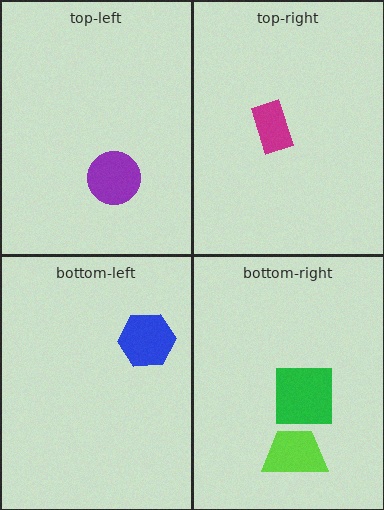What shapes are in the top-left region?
The purple circle.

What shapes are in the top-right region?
The magenta rectangle.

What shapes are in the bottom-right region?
The green square, the lime trapezoid.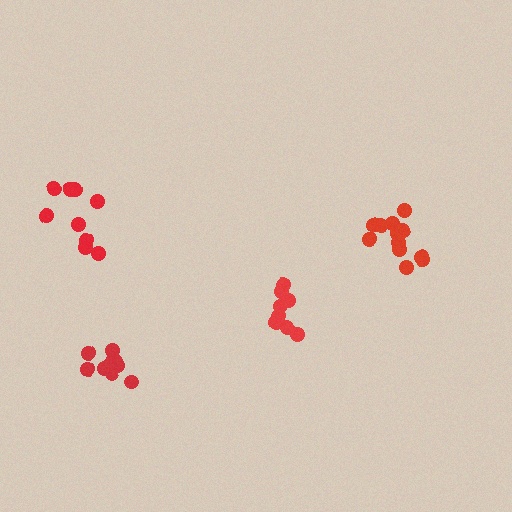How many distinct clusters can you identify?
There are 4 distinct clusters.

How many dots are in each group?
Group 1: 12 dots, Group 2: 10 dots, Group 3: 8 dots, Group 4: 9 dots (39 total).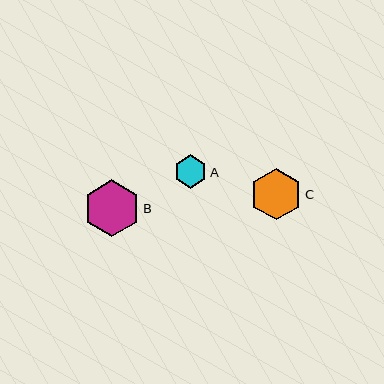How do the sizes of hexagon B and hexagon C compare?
Hexagon B and hexagon C are approximately the same size.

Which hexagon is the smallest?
Hexagon A is the smallest with a size of approximately 33 pixels.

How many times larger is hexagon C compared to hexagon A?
Hexagon C is approximately 1.5 times the size of hexagon A.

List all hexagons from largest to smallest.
From largest to smallest: B, C, A.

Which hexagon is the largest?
Hexagon B is the largest with a size of approximately 56 pixels.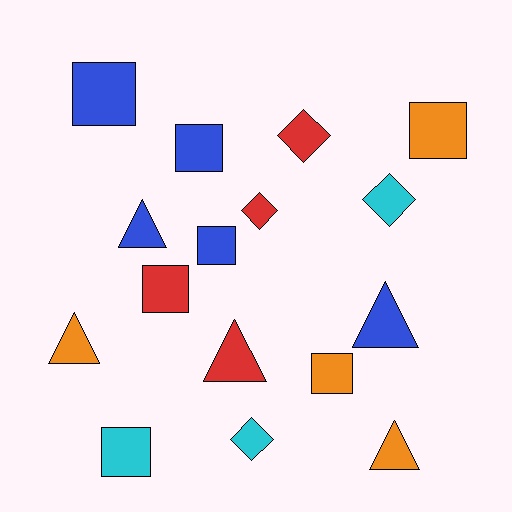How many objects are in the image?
There are 16 objects.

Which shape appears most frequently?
Square, with 7 objects.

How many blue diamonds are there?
There are no blue diamonds.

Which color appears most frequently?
Blue, with 5 objects.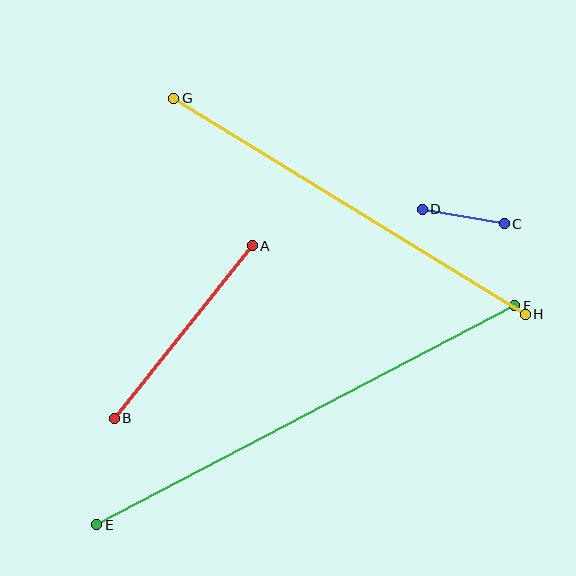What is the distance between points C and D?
The distance is approximately 83 pixels.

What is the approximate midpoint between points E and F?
The midpoint is at approximately (306, 415) pixels.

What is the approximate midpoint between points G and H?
The midpoint is at approximately (349, 206) pixels.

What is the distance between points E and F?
The distance is approximately 472 pixels.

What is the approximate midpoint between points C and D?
The midpoint is at approximately (463, 217) pixels.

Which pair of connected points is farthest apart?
Points E and F are farthest apart.